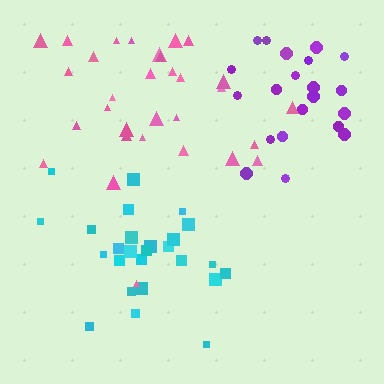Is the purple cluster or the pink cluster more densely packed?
Purple.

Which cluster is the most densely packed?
Purple.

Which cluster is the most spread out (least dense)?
Pink.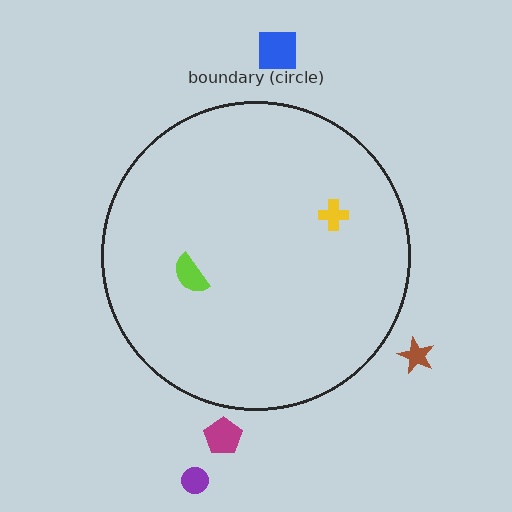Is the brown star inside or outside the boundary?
Outside.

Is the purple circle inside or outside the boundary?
Outside.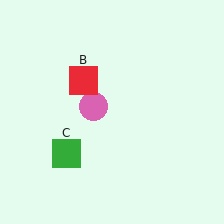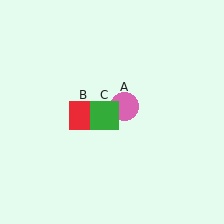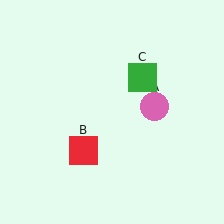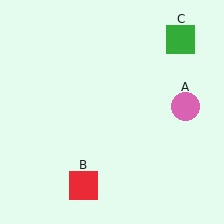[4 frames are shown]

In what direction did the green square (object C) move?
The green square (object C) moved up and to the right.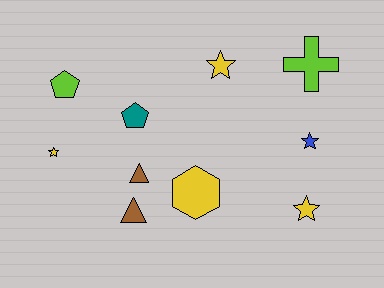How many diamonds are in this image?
There are no diamonds.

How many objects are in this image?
There are 10 objects.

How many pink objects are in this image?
There are no pink objects.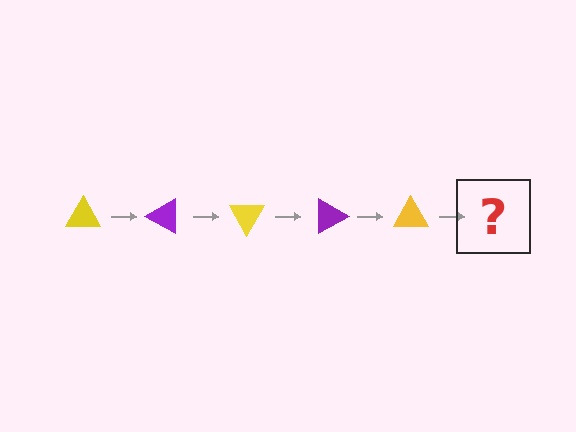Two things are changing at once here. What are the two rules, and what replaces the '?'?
The two rules are that it rotates 30 degrees each step and the color cycles through yellow and purple. The '?' should be a purple triangle, rotated 150 degrees from the start.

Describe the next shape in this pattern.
It should be a purple triangle, rotated 150 degrees from the start.